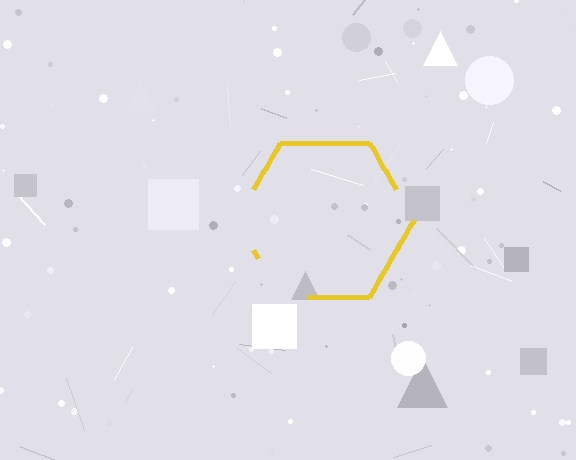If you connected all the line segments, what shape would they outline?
They would outline a hexagon.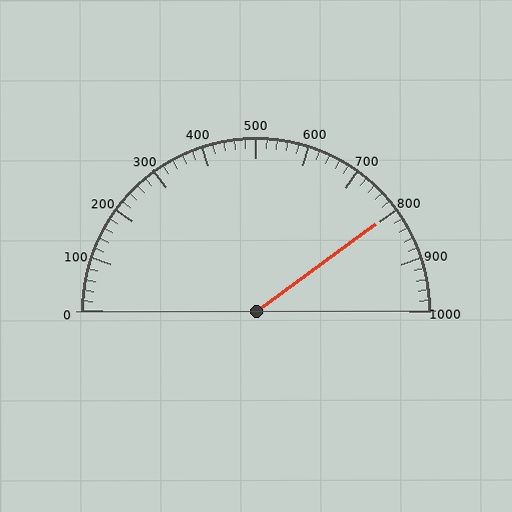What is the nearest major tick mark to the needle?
The nearest major tick mark is 800.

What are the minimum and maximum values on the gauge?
The gauge ranges from 0 to 1000.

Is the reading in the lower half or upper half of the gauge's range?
The reading is in the upper half of the range (0 to 1000).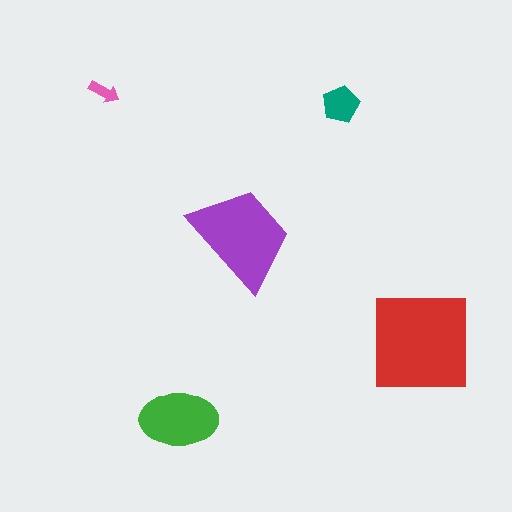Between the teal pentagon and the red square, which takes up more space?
The red square.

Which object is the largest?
The red square.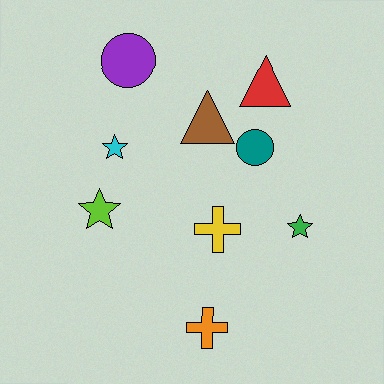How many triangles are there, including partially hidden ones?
There are 2 triangles.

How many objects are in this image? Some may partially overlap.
There are 9 objects.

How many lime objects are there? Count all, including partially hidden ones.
There is 1 lime object.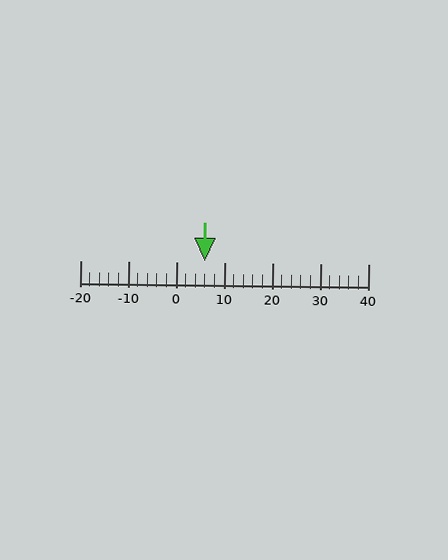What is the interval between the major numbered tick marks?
The major tick marks are spaced 10 units apart.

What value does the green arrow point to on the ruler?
The green arrow points to approximately 6.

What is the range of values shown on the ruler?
The ruler shows values from -20 to 40.